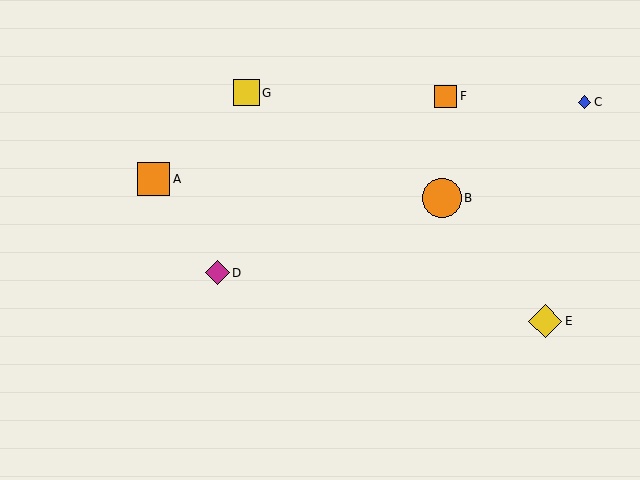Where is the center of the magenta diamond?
The center of the magenta diamond is at (218, 273).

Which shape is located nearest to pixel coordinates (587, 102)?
The blue diamond (labeled C) at (585, 102) is nearest to that location.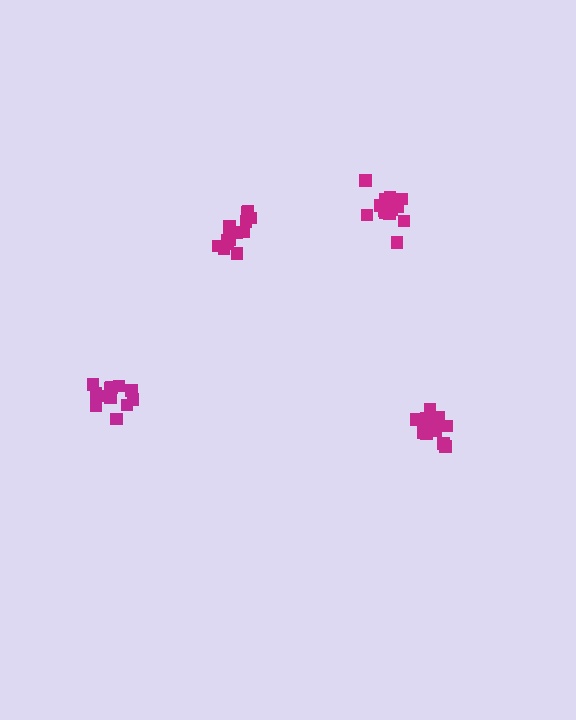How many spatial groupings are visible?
There are 4 spatial groupings.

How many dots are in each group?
Group 1: 13 dots, Group 2: 14 dots, Group 3: 15 dots, Group 4: 13 dots (55 total).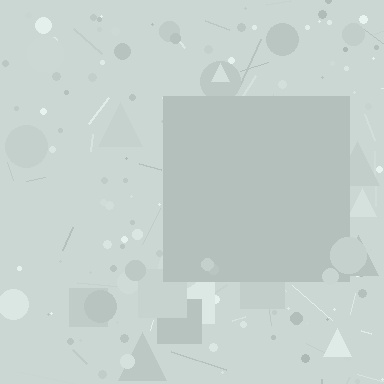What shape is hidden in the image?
A square is hidden in the image.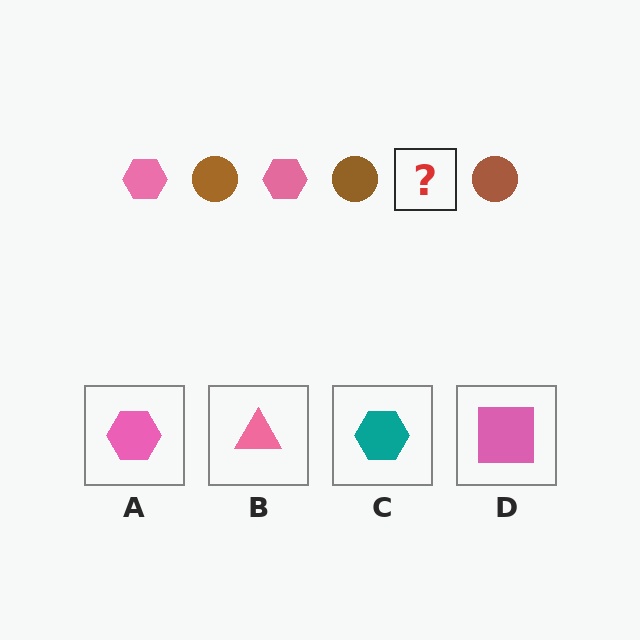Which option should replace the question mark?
Option A.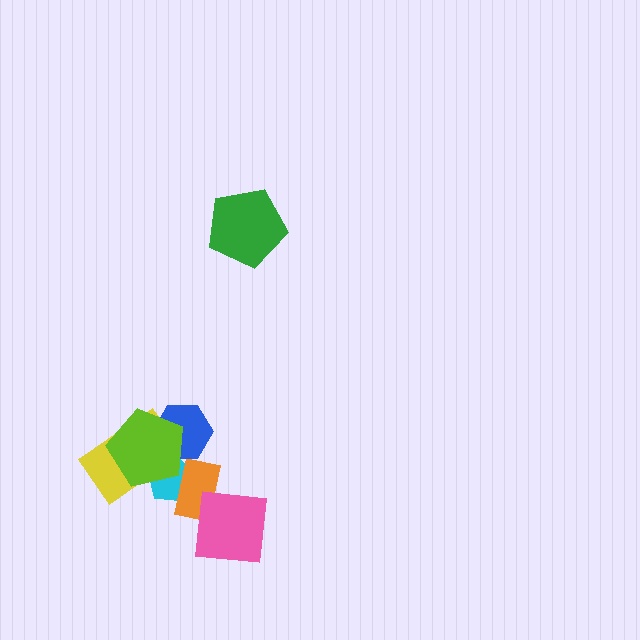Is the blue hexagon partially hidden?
Yes, it is partially covered by another shape.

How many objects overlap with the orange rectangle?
2 objects overlap with the orange rectangle.